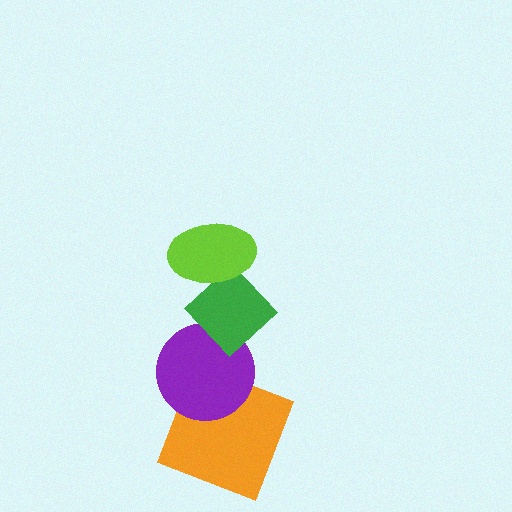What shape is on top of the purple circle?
The green diamond is on top of the purple circle.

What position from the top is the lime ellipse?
The lime ellipse is 1st from the top.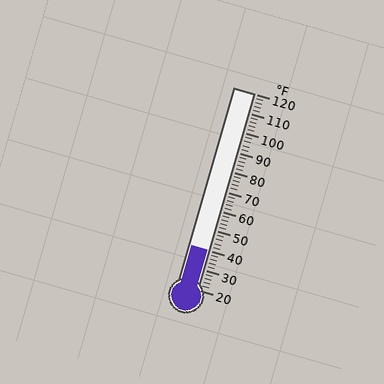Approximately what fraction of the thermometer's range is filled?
The thermometer is filled to approximately 20% of its range.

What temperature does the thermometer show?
The thermometer shows approximately 40°F.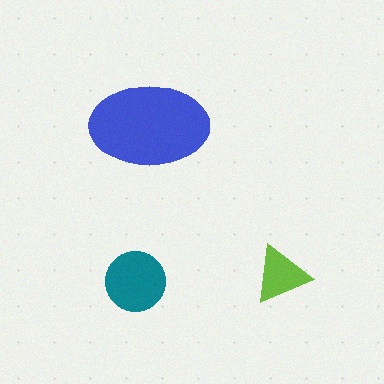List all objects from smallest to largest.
The lime triangle, the teal circle, the blue ellipse.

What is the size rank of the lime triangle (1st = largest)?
3rd.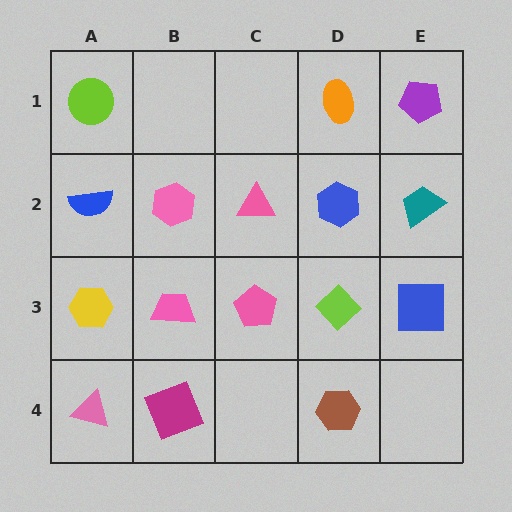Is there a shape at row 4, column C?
No, that cell is empty.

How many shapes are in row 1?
3 shapes.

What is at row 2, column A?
A blue semicircle.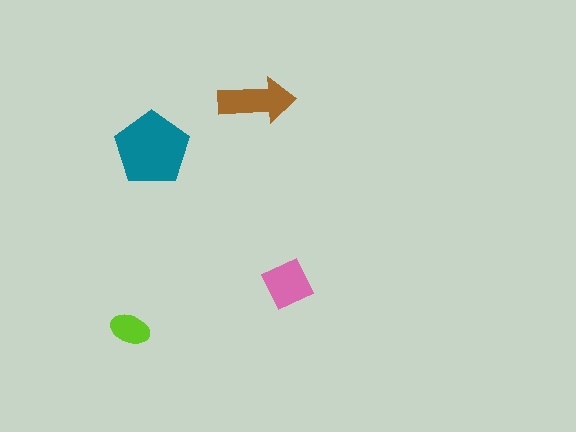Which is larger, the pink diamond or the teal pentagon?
The teal pentagon.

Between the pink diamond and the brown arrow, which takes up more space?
The brown arrow.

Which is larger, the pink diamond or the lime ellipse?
The pink diamond.